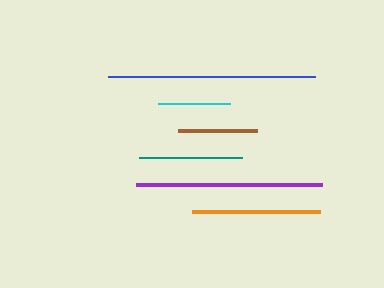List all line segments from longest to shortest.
From longest to shortest: blue, purple, orange, teal, brown, cyan.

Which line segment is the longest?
The blue line is the longest at approximately 207 pixels.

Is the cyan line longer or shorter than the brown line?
The brown line is longer than the cyan line.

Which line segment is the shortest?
The cyan line is the shortest at approximately 72 pixels.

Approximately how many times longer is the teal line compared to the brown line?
The teal line is approximately 1.3 times the length of the brown line.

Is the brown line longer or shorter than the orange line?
The orange line is longer than the brown line.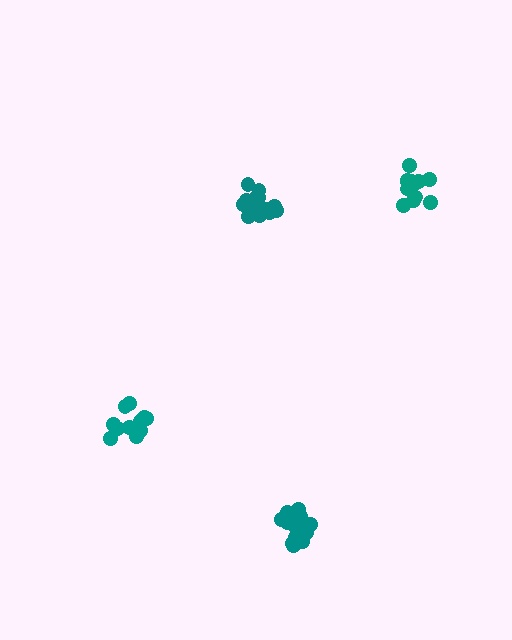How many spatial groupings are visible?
There are 4 spatial groupings.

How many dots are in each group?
Group 1: 15 dots, Group 2: 14 dots, Group 3: 13 dots, Group 4: 17 dots (59 total).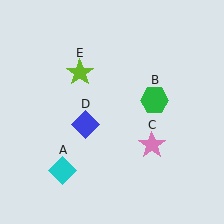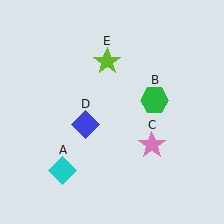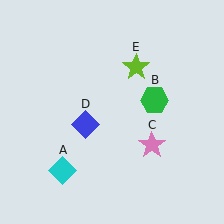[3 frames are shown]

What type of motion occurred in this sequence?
The lime star (object E) rotated clockwise around the center of the scene.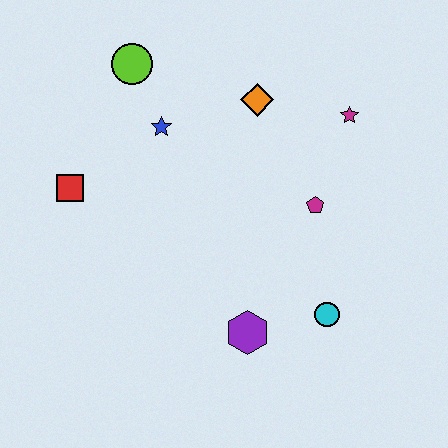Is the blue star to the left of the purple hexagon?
Yes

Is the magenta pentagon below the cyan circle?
No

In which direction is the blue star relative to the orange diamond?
The blue star is to the left of the orange diamond.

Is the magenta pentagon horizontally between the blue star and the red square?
No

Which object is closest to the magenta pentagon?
The magenta star is closest to the magenta pentagon.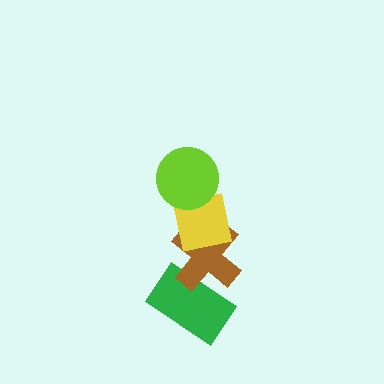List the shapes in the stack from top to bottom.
From top to bottom: the lime circle, the yellow square, the brown cross, the green rectangle.